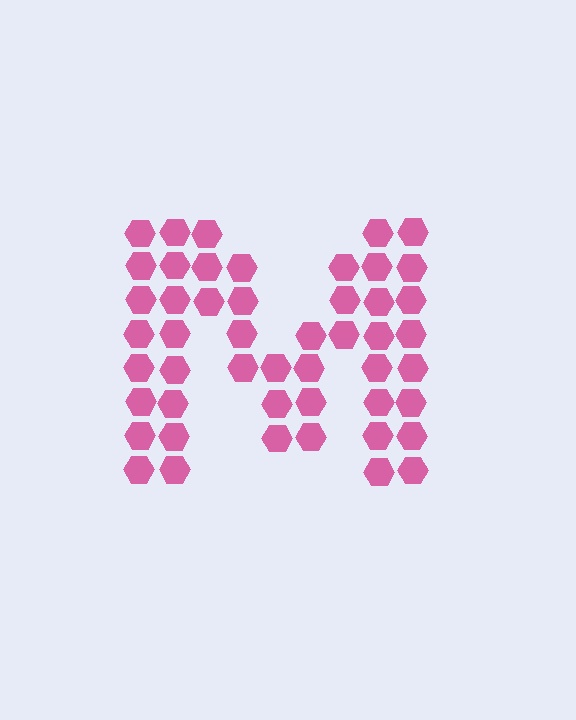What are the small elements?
The small elements are hexagons.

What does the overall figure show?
The overall figure shows the letter M.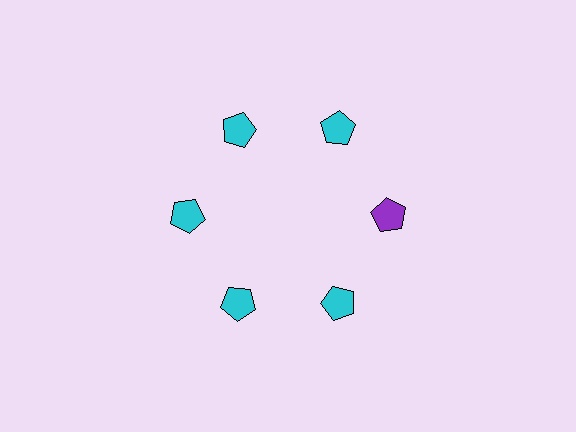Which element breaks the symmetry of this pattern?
The purple pentagon at roughly the 3 o'clock position breaks the symmetry. All other shapes are cyan pentagons.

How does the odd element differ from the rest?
It has a different color: purple instead of cyan.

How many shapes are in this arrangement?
There are 6 shapes arranged in a ring pattern.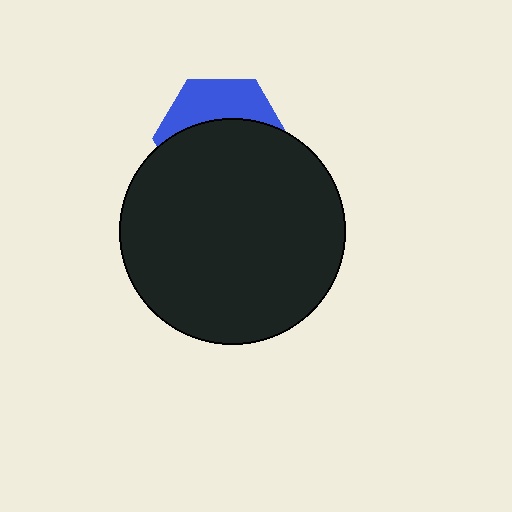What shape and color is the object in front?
The object in front is a black circle.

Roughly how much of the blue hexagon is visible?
A small part of it is visible (roughly 36%).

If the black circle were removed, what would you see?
You would see the complete blue hexagon.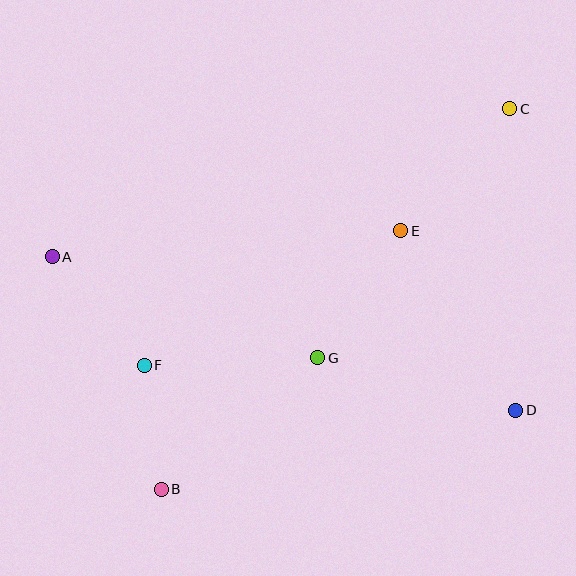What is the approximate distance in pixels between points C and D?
The distance between C and D is approximately 302 pixels.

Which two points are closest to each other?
Points B and F are closest to each other.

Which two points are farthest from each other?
Points B and C are farthest from each other.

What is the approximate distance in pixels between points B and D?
The distance between B and D is approximately 363 pixels.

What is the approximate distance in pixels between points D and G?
The distance between D and G is approximately 205 pixels.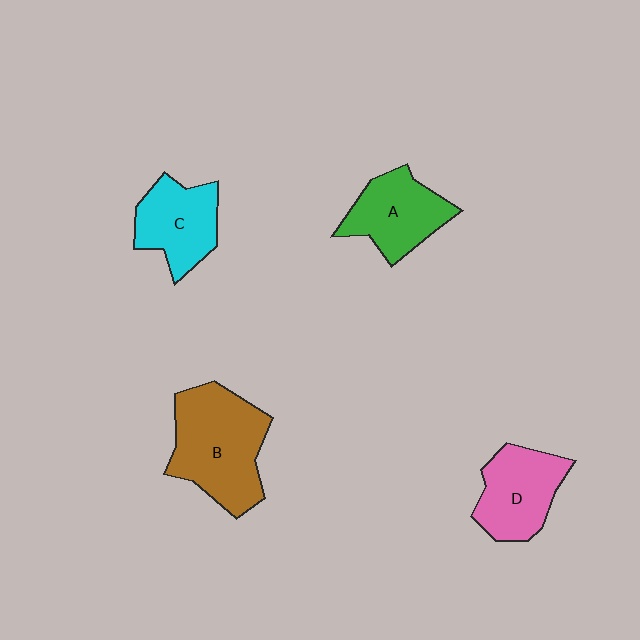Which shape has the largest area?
Shape B (brown).